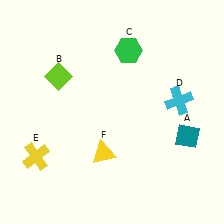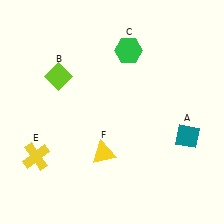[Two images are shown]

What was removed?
The cyan cross (D) was removed in Image 2.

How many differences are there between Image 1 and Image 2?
There is 1 difference between the two images.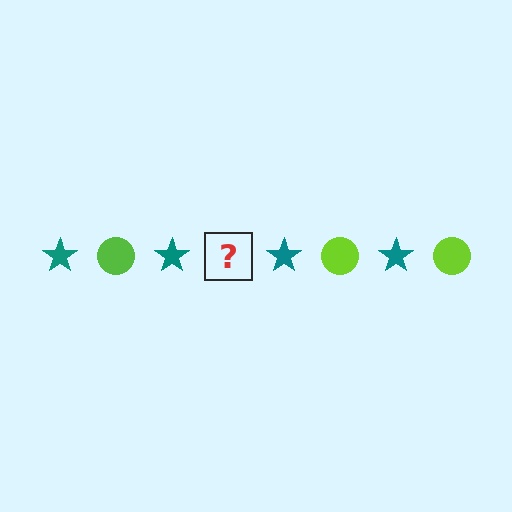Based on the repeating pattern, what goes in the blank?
The blank should be a lime circle.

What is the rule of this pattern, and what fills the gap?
The rule is that the pattern alternates between teal star and lime circle. The gap should be filled with a lime circle.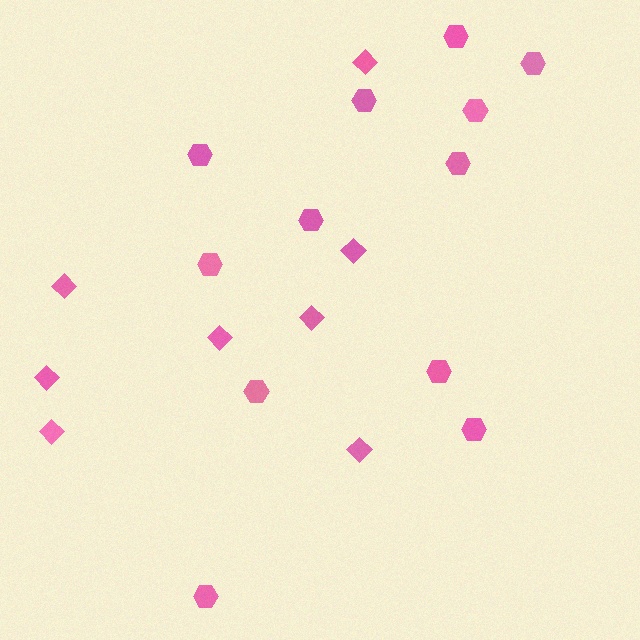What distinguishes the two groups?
There are 2 groups: one group of diamonds (8) and one group of hexagons (12).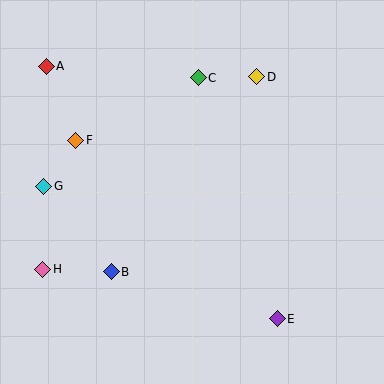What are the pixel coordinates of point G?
Point G is at (44, 186).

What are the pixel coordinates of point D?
Point D is at (257, 77).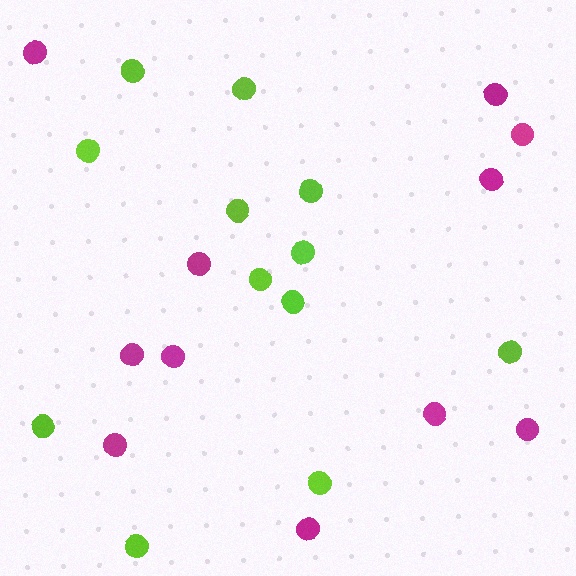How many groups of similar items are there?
There are 2 groups: one group of lime circles (12) and one group of magenta circles (11).